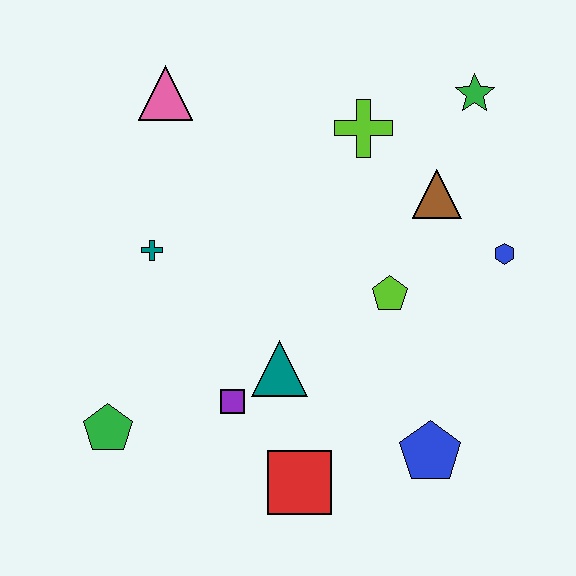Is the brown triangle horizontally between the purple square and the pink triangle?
No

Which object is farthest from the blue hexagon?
The green pentagon is farthest from the blue hexagon.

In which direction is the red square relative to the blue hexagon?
The red square is below the blue hexagon.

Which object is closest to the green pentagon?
The purple square is closest to the green pentagon.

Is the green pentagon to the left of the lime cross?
Yes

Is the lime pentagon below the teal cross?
Yes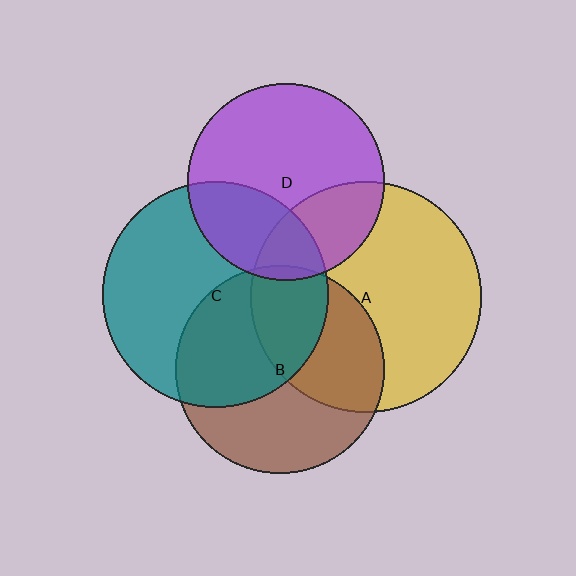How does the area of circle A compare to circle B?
Approximately 1.2 times.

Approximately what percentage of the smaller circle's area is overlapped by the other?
Approximately 50%.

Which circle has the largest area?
Circle A (yellow).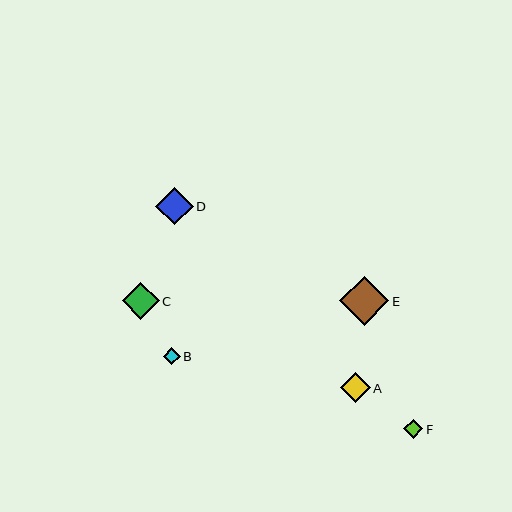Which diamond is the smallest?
Diamond B is the smallest with a size of approximately 17 pixels.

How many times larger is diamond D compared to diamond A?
Diamond D is approximately 1.2 times the size of diamond A.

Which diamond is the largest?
Diamond E is the largest with a size of approximately 49 pixels.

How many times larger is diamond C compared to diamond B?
Diamond C is approximately 2.2 times the size of diamond B.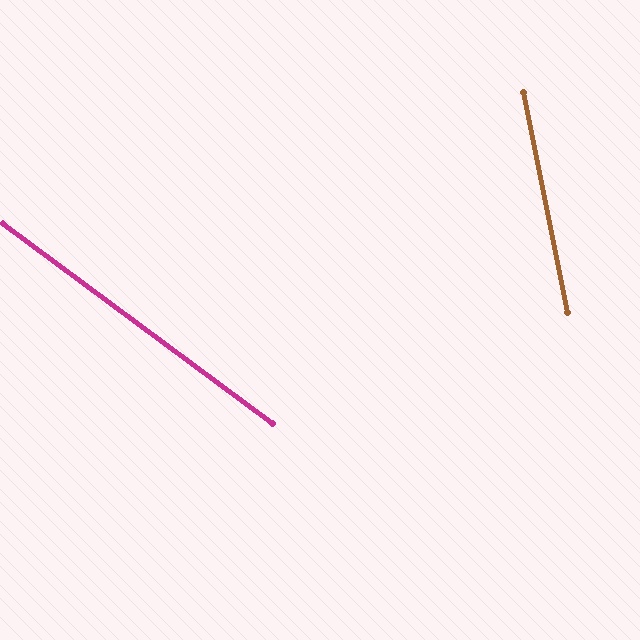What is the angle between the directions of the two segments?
Approximately 42 degrees.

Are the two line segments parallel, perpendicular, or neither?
Neither parallel nor perpendicular — they differ by about 42°.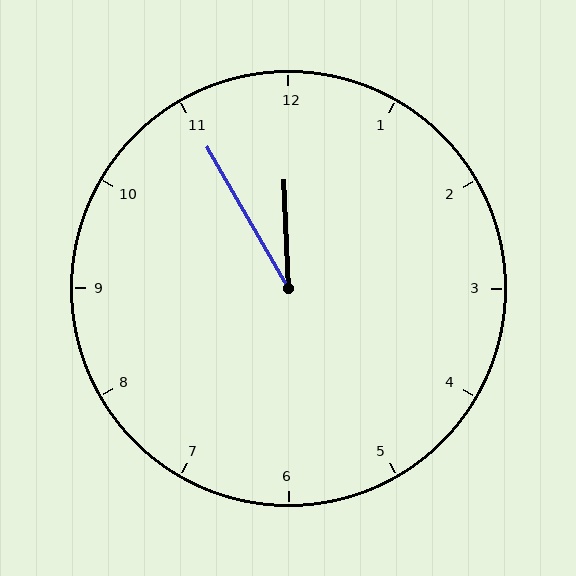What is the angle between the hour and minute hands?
Approximately 28 degrees.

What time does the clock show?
11:55.